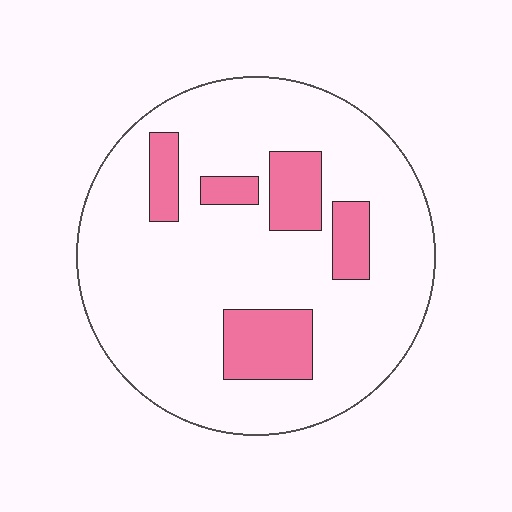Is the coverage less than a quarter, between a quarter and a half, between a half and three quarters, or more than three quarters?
Less than a quarter.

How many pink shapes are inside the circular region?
5.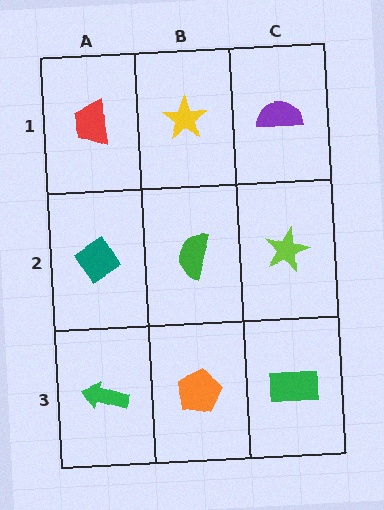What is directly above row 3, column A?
A teal diamond.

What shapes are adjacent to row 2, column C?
A purple semicircle (row 1, column C), a green rectangle (row 3, column C), a green semicircle (row 2, column B).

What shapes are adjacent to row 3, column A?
A teal diamond (row 2, column A), an orange pentagon (row 3, column B).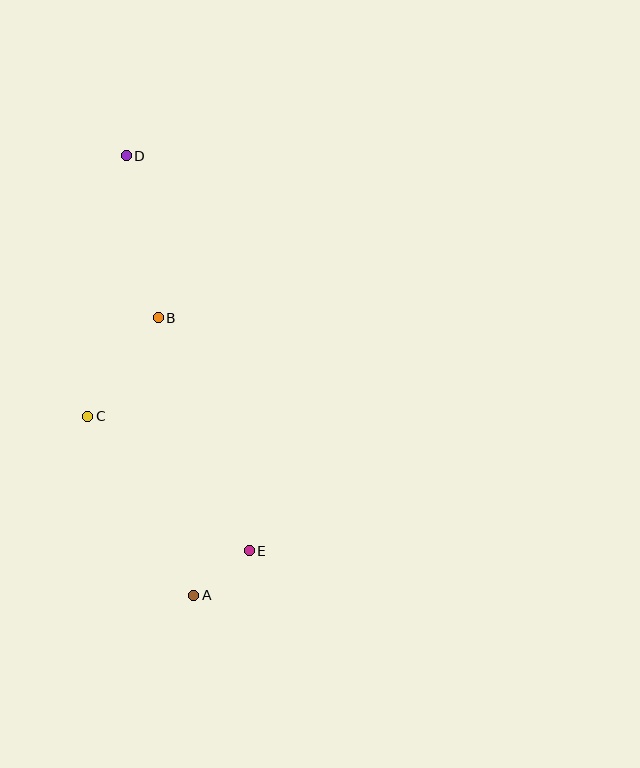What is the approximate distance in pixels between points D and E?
The distance between D and E is approximately 414 pixels.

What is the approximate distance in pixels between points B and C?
The distance between B and C is approximately 121 pixels.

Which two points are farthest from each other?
Points A and D are farthest from each other.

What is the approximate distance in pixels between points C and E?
The distance between C and E is approximately 210 pixels.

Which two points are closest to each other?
Points A and E are closest to each other.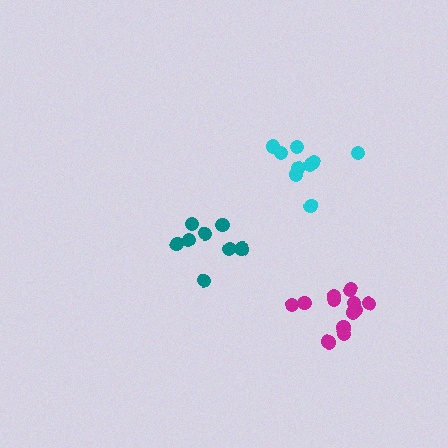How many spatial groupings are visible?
There are 3 spatial groupings.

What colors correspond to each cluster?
The clusters are colored: teal, magenta, cyan.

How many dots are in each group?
Group 1: 8 dots, Group 2: 12 dots, Group 3: 9 dots (29 total).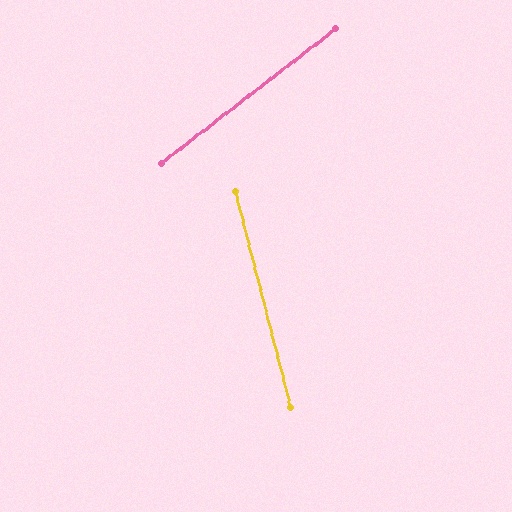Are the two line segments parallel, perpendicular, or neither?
Neither parallel nor perpendicular — they differ by about 67°.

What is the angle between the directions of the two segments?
Approximately 67 degrees.